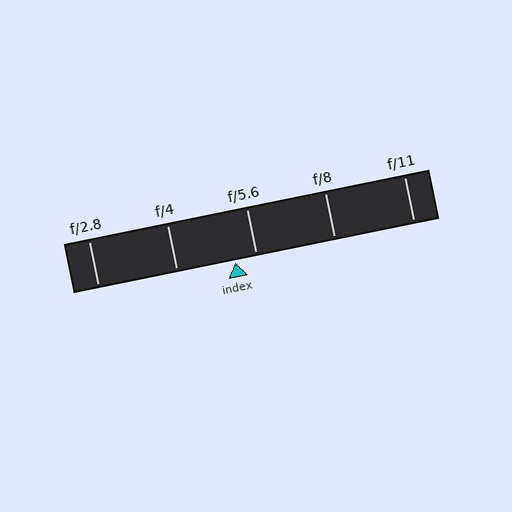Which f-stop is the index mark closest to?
The index mark is closest to f/5.6.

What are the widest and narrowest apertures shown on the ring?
The widest aperture shown is f/2.8 and the narrowest is f/11.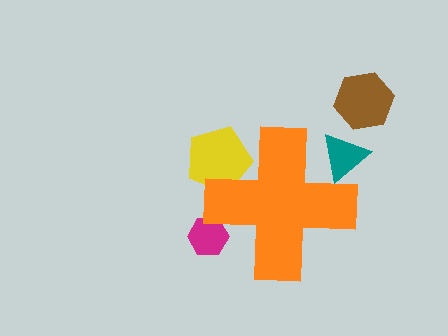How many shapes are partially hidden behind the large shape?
3 shapes are partially hidden.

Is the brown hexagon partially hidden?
No, the brown hexagon is fully visible.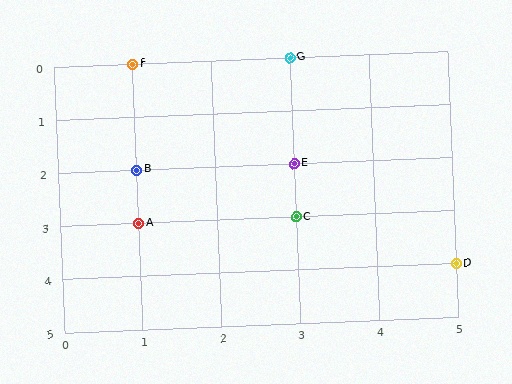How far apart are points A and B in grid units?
Points A and B are 1 row apart.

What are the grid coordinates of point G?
Point G is at grid coordinates (3, 0).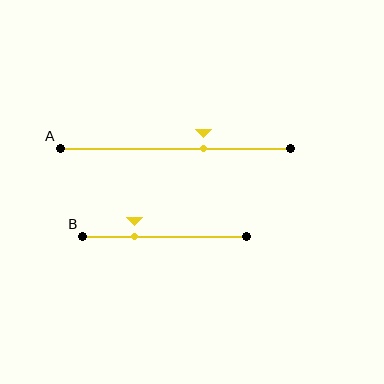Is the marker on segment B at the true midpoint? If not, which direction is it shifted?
No, the marker on segment B is shifted to the left by about 18% of the segment length.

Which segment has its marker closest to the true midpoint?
Segment A has its marker closest to the true midpoint.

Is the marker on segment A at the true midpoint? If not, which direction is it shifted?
No, the marker on segment A is shifted to the right by about 12% of the segment length.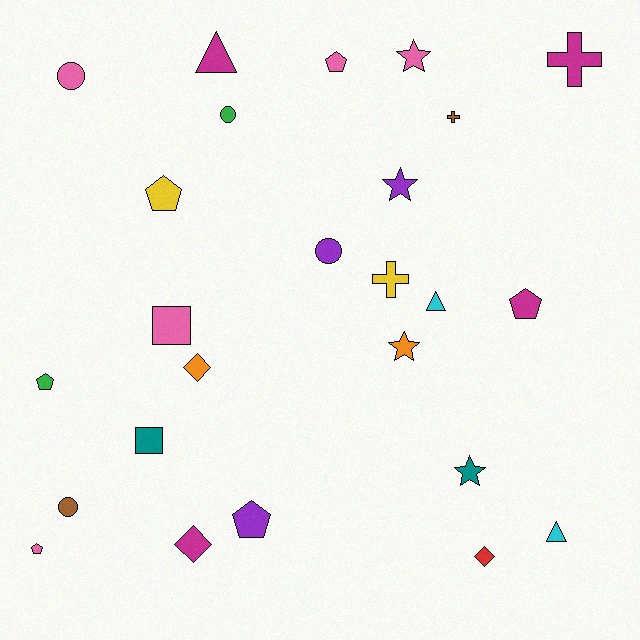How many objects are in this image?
There are 25 objects.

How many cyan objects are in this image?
There are 2 cyan objects.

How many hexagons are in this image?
There are no hexagons.